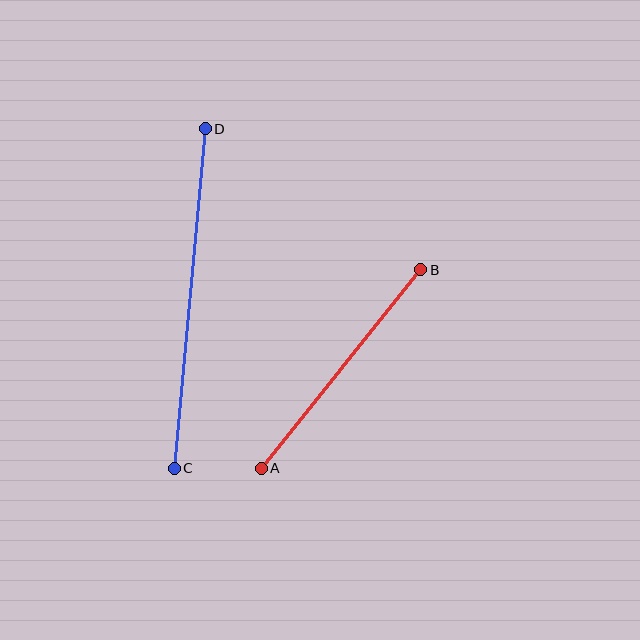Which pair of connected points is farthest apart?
Points C and D are farthest apart.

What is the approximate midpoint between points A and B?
The midpoint is at approximately (341, 369) pixels.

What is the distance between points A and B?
The distance is approximately 255 pixels.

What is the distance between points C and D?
The distance is approximately 341 pixels.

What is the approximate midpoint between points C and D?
The midpoint is at approximately (190, 299) pixels.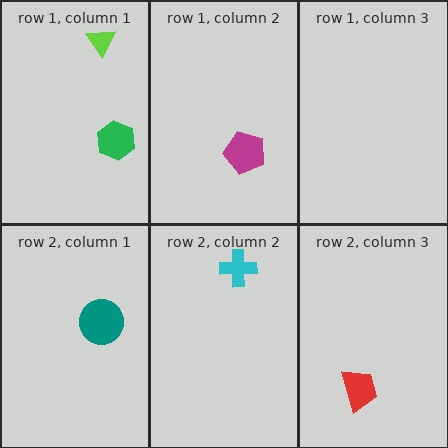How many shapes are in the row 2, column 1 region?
1.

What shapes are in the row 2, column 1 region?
The teal circle.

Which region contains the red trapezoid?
The row 2, column 3 region.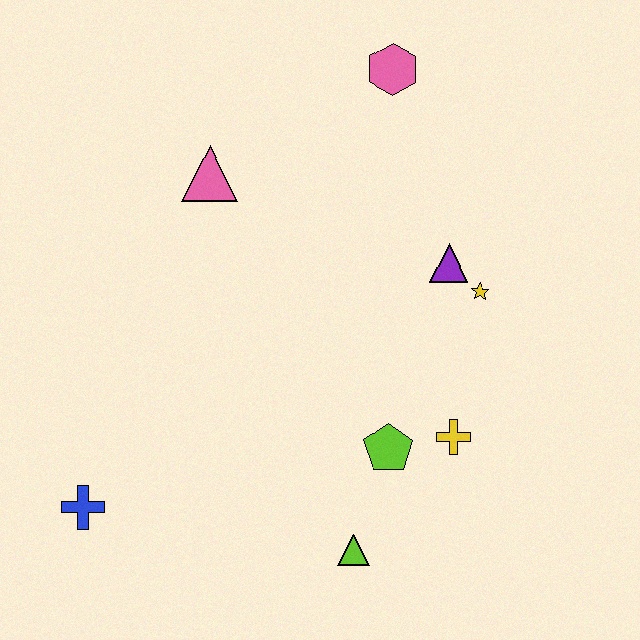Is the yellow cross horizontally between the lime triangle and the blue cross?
No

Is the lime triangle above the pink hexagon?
No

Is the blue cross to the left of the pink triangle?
Yes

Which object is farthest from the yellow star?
The blue cross is farthest from the yellow star.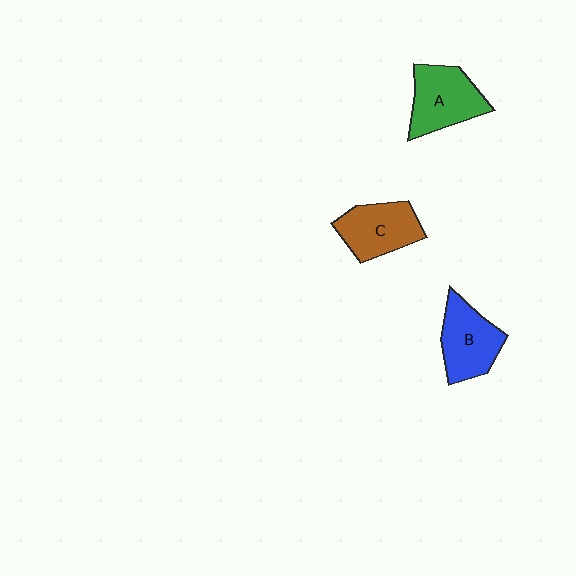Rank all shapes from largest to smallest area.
From largest to smallest: A (green), B (blue), C (brown).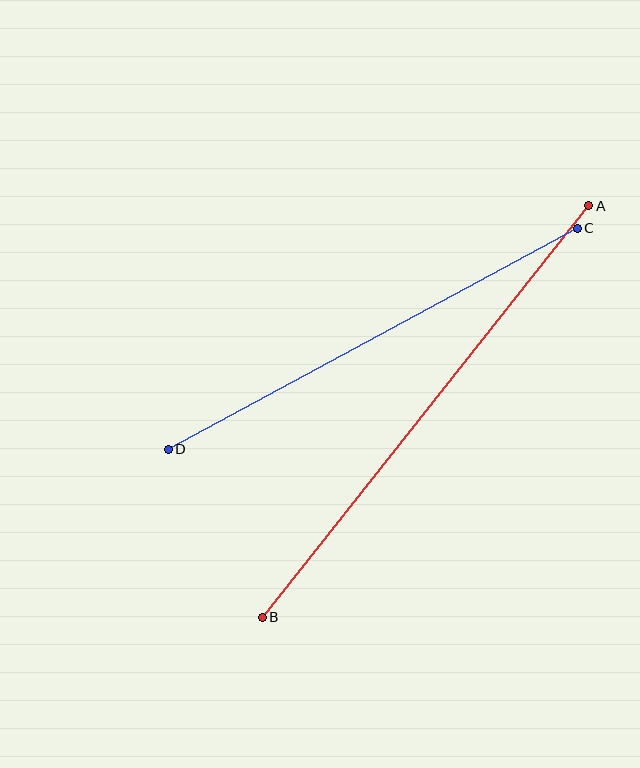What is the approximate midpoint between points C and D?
The midpoint is at approximately (373, 339) pixels.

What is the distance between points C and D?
The distance is approximately 465 pixels.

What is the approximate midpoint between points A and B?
The midpoint is at approximately (425, 412) pixels.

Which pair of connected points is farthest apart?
Points A and B are farthest apart.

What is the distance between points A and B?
The distance is approximately 525 pixels.